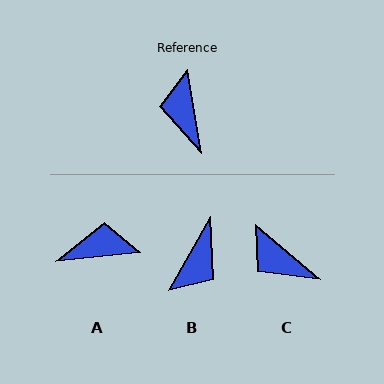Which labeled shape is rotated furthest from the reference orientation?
B, about 141 degrees away.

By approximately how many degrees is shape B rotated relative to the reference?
Approximately 141 degrees counter-clockwise.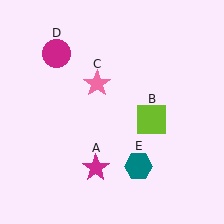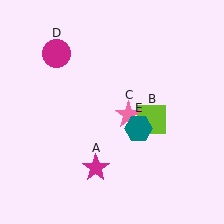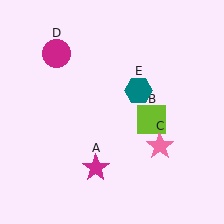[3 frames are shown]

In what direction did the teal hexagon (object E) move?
The teal hexagon (object E) moved up.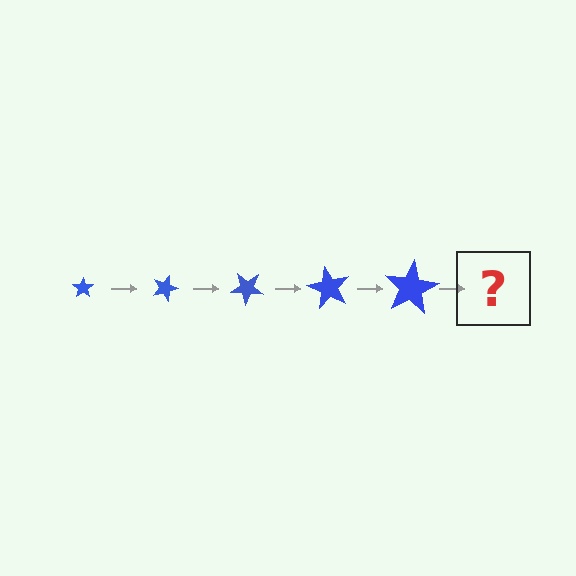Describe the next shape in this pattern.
It should be a star, larger than the previous one and rotated 100 degrees from the start.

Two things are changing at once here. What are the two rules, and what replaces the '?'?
The two rules are that the star grows larger each step and it rotates 20 degrees each step. The '?' should be a star, larger than the previous one and rotated 100 degrees from the start.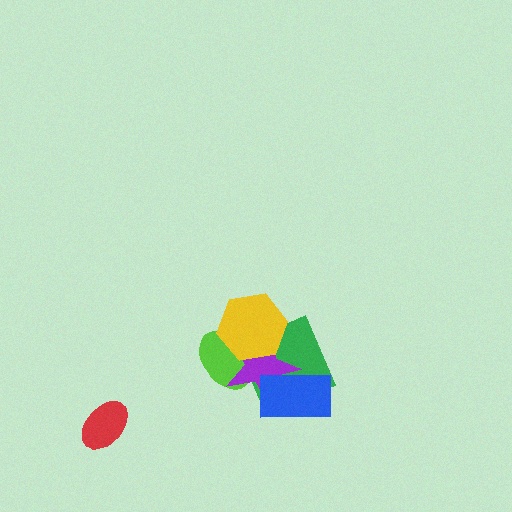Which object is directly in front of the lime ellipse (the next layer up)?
The purple star is directly in front of the lime ellipse.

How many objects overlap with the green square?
4 objects overlap with the green square.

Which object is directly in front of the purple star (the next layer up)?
The yellow hexagon is directly in front of the purple star.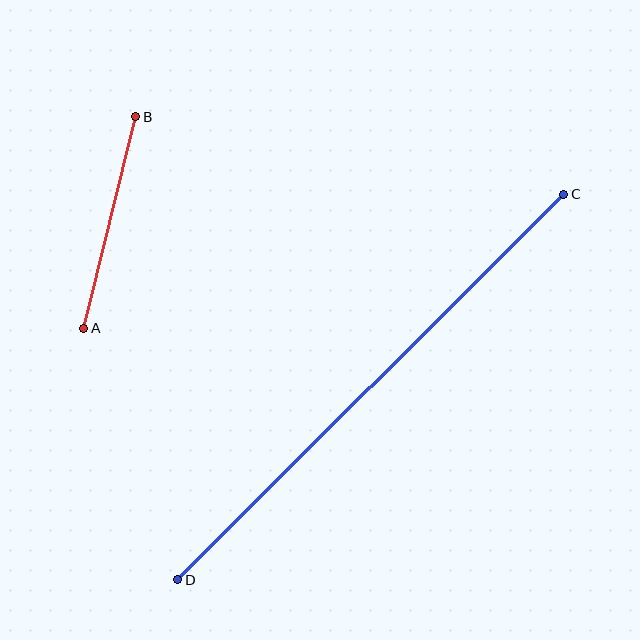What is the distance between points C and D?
The distance is approximately 546 pixels.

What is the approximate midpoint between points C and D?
The midpoint is at approximately (371, 387) pixels.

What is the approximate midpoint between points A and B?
The midpoint is at approximately (110, 222) pixels.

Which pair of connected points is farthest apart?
Points C and D are farthest apart.